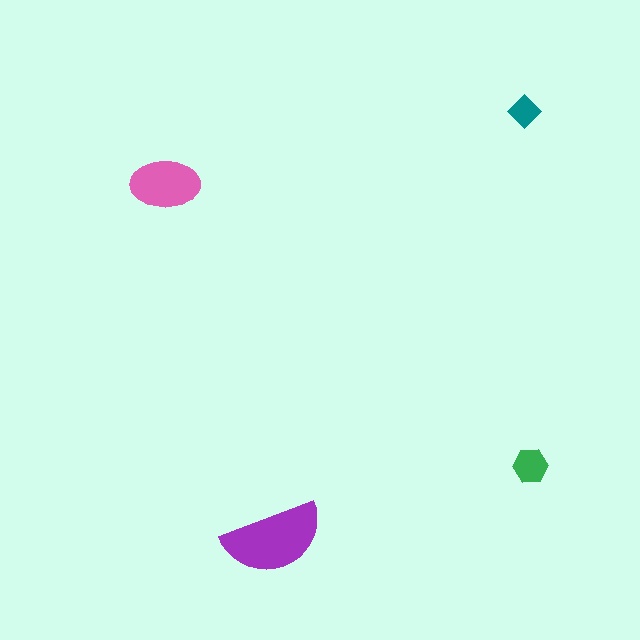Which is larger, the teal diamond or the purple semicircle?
The purple semicircle.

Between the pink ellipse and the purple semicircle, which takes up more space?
The purple semicircle.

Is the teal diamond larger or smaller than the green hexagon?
Smaller.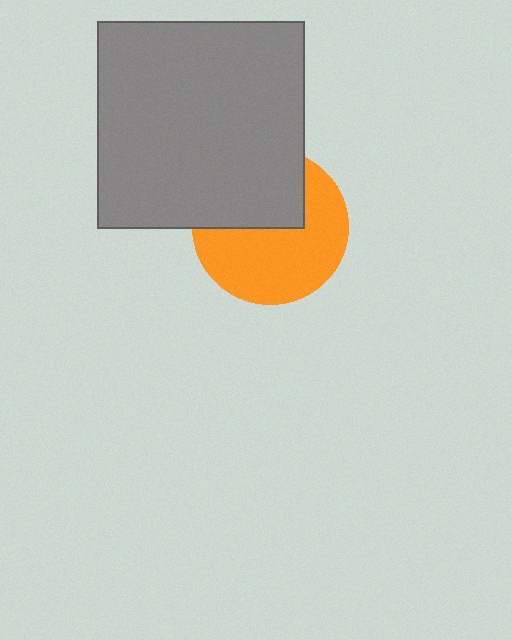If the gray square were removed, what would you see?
You would see the complete orange circle.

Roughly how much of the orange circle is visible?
About half of it is visible (roughly 60%).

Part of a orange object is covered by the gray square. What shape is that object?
It is a circle.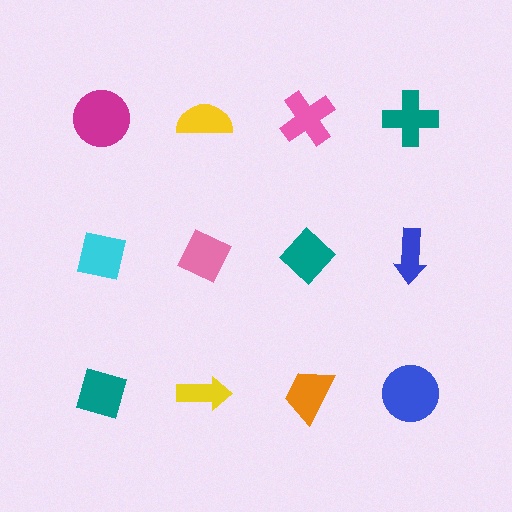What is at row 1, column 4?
A teal cross.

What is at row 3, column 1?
A teal diamond.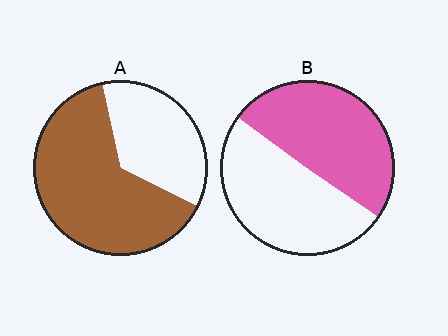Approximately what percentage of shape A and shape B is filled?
A is approximately 65% and B is approximately 50%.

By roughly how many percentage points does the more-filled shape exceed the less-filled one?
By roughly 15 percentage points (A over B).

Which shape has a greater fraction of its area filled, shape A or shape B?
Shape A.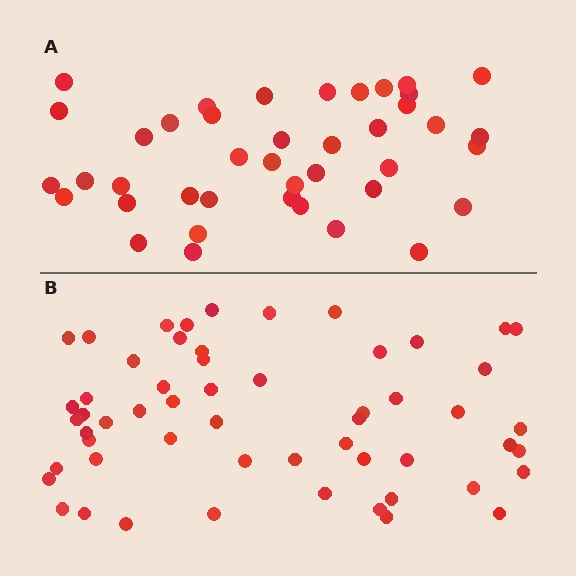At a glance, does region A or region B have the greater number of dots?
Region B (the bottom region) has more dots.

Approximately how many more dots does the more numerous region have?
Region B has approximately 15 more dots than region A.